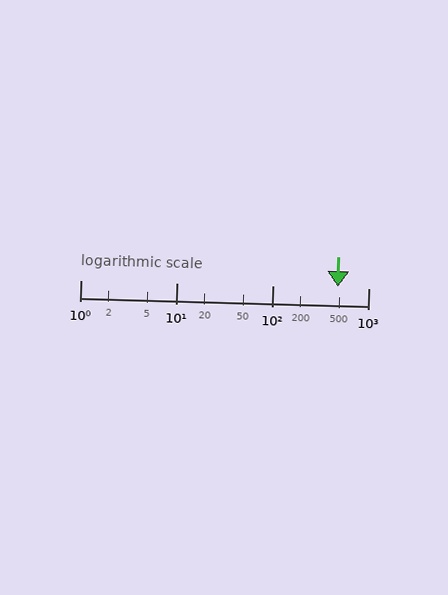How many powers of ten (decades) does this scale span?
The scale spans 3 decades, from 1 to 1000.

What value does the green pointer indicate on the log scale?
The pointer indicates approximately 480.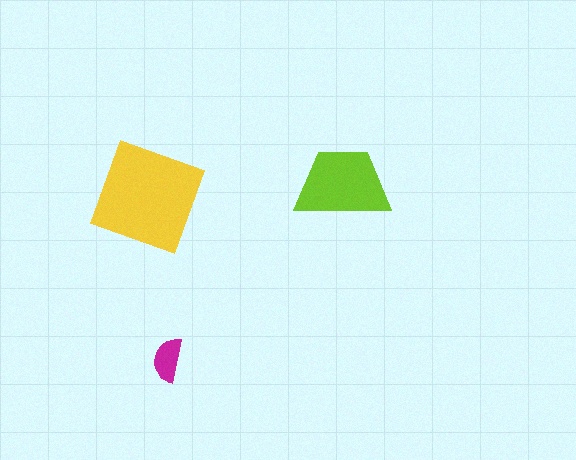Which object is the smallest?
The magenta semicircle.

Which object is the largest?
The yellow square.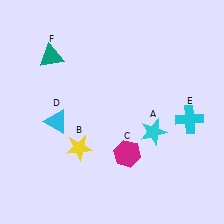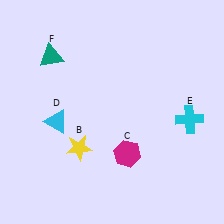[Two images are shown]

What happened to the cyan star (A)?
The cyan star (A) was removed in Image 2. It was in the bottom-right area of Image 1.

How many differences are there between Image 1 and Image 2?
There is 1 difference between the two images.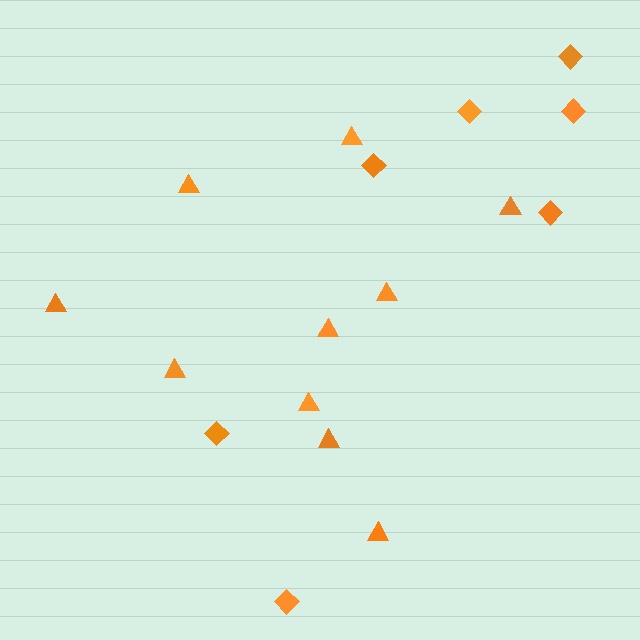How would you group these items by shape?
There are 2 groups: one group of triangles (10) and one group of diamonds (7).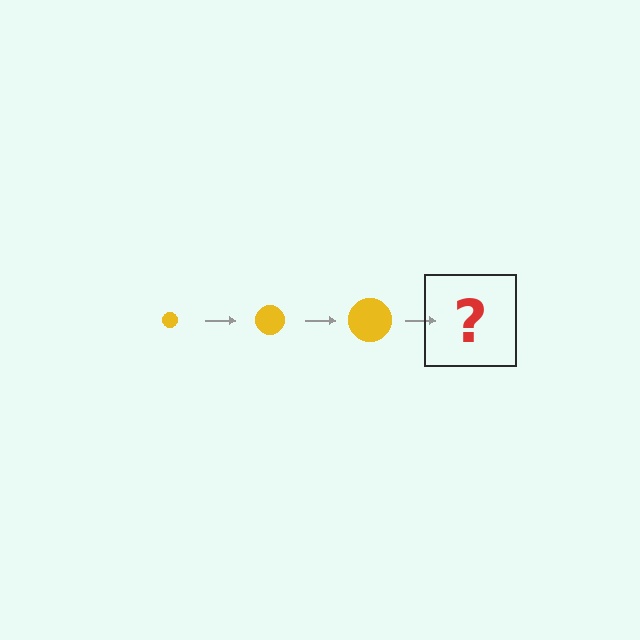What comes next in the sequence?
The next element should be a yellow circle, larger than the previous one.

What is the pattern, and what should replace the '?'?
The pattern is that the circle gets progressively larger each step. The '?' should be a yellow circle, larger than the previous one.